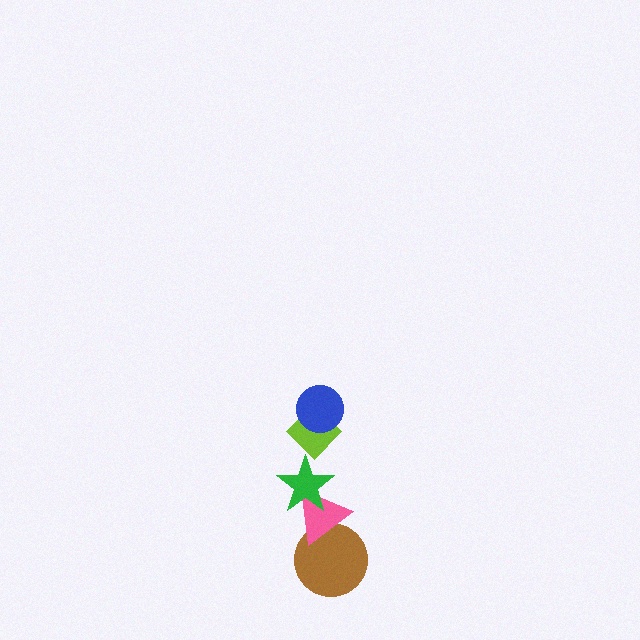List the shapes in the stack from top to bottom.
From top to bottom: the blue circle, the lime diamond, the green star, the pink triangle, the brown circle.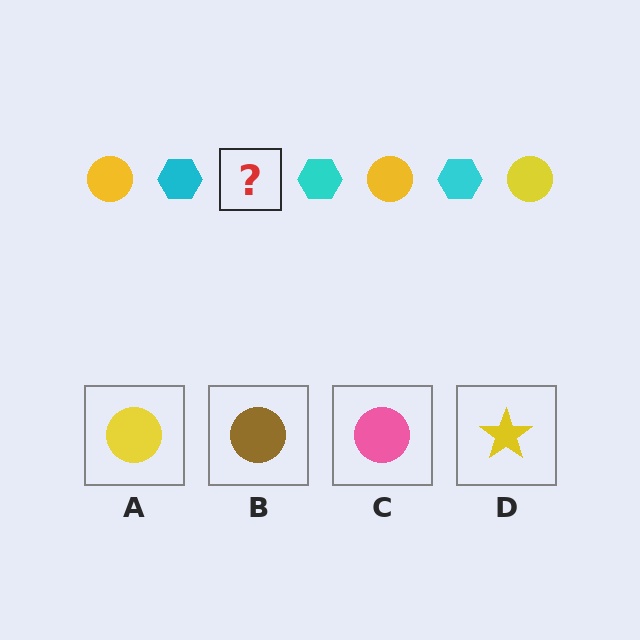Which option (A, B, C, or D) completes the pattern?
A.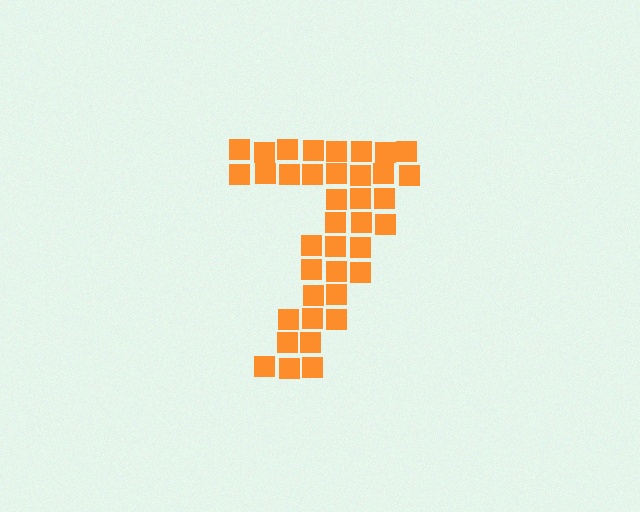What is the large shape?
The large shape is the digit 7.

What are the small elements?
The small elements are squares.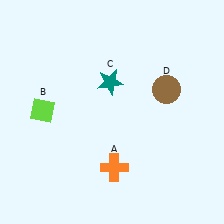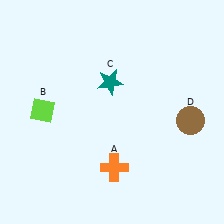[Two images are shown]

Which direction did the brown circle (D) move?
The brown circle (D) moved down.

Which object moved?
The brown circle (D) moved down.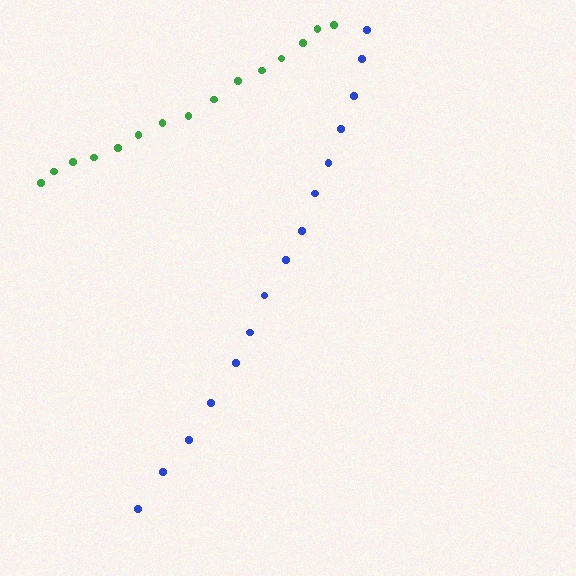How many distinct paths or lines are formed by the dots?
There are 2 distinct paths.